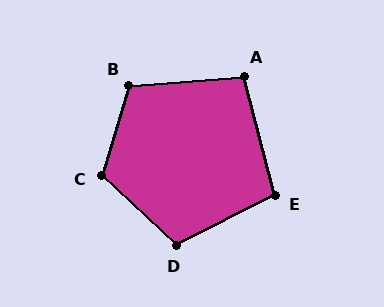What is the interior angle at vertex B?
Approximately 111 degrees (obtuse).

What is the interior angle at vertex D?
Approximately 110 degrees (obtuse).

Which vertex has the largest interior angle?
C, at approximately 116 degrees.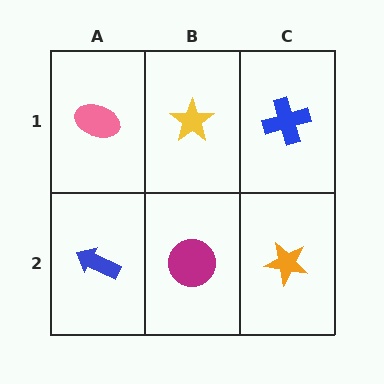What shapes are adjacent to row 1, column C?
An orange star (row 2, column C), a yellow star (row 1, column B).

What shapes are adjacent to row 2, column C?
A blue cross (row 1, column C), a magenta circle (row 2, column B).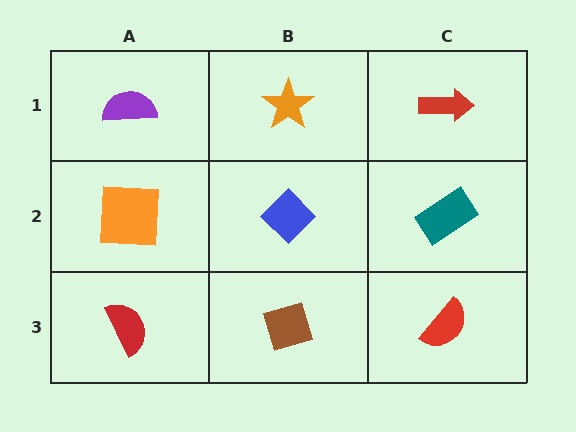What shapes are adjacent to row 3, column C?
A teal rectangle (row 2, column C), a brown diamond (row 3, column B).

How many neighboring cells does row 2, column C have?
3.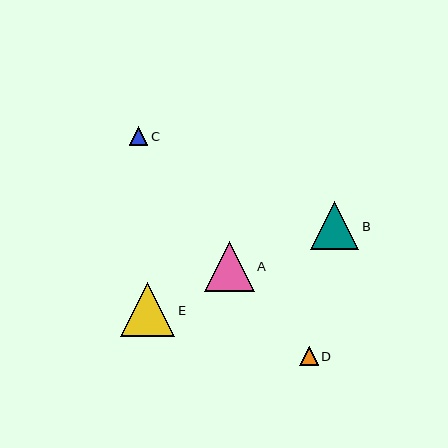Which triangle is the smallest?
Triangle C is the smallest with a size of approximately 18 pixels.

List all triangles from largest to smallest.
From largest to smallest: E, A, B, D, C.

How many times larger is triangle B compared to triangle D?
Triangle B is approximately 2.5 times the size of triangle D.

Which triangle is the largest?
Triangle E is the largest with a size of approximately 54 pixels.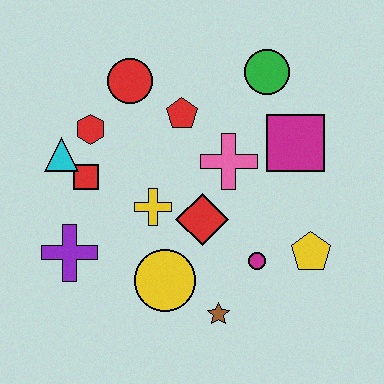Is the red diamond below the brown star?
No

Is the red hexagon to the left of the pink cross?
Yes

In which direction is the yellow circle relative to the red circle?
The yellow circle is below the red circle.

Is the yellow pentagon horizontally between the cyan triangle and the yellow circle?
No